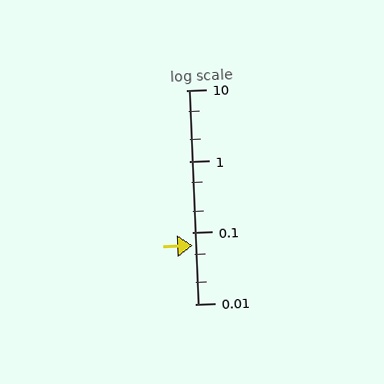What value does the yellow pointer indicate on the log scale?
The pointer indicates approximately 0.067.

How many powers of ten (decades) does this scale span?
The scale spans 3 decades, from 0.01 to 10.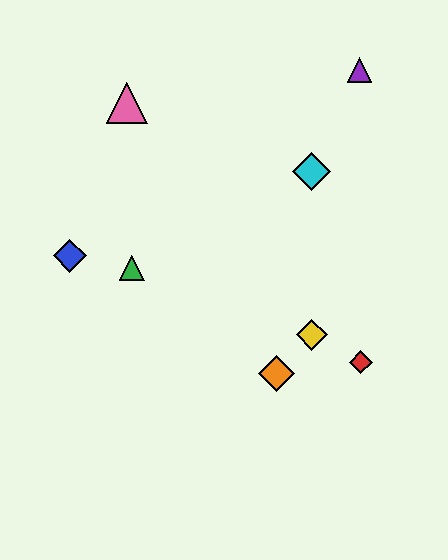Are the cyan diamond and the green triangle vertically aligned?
No, the cyan diamond is at x≈312 and the green triangle is at x≈132.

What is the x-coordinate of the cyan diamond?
The cyan diamond is at x≈312.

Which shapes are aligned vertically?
The yellow diamond, the cyan diamond are aligned vertically.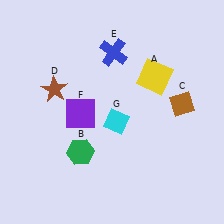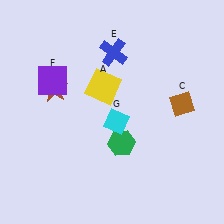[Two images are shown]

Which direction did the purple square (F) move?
The purple square (F) moved up.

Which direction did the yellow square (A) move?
The yellow square (A) moved left.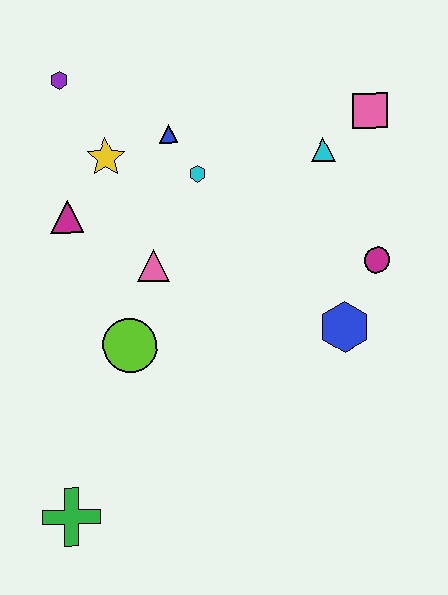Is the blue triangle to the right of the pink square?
No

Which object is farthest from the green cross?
The pink square is farthest from the green cross.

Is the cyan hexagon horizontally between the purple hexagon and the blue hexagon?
Yes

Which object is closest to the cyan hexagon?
The blue triangle is closest to the cyan hexagon.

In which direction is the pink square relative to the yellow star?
The pink square is to the right of the yellow star.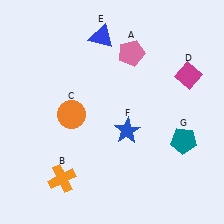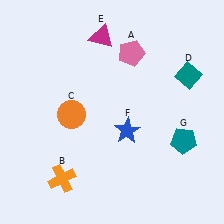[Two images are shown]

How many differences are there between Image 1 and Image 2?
There are 2 differences between the two images.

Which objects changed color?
D changed from magenta to teal. E changed from blue to magenta.